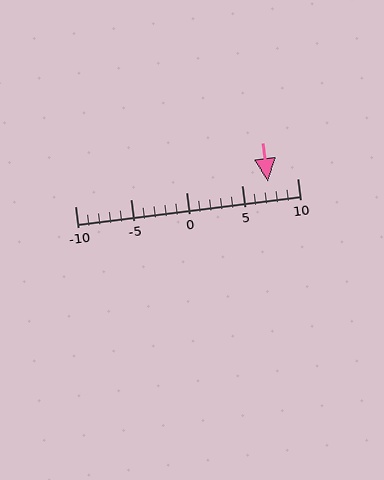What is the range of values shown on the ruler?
The ruler shows values from -10 to 10.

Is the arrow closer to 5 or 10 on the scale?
The arrow is closer to 5.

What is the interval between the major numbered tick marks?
The major tick marks are spaced 5 units apart.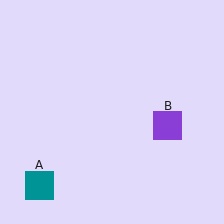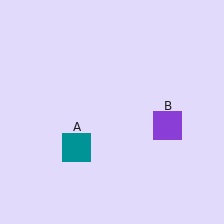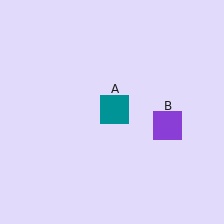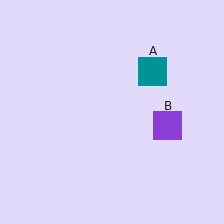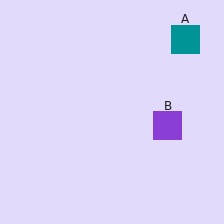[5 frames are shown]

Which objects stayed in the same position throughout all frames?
Purple square (object B) remained stationary.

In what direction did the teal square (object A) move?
The teal square (object A) moved up and to the right.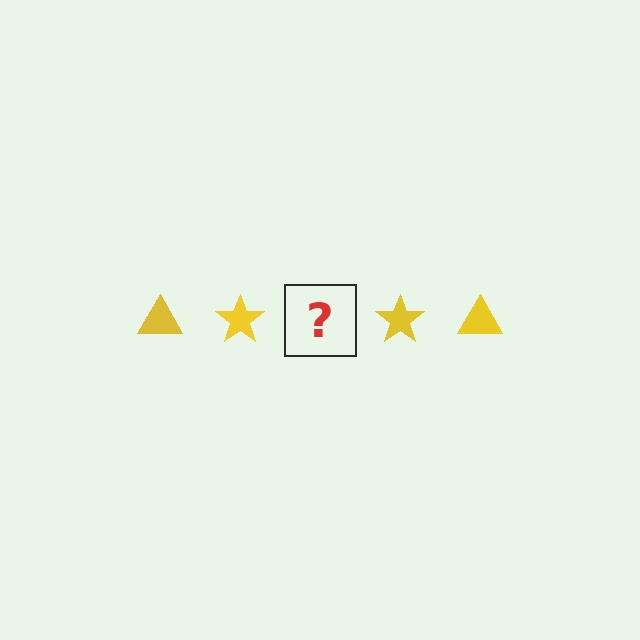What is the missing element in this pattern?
The missing element is a yellow triangle.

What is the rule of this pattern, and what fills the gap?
The rule is that the pattern cycles through triangle, star shapes in yellow. The gap should be filled with a yellow triangle.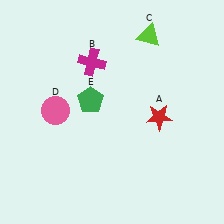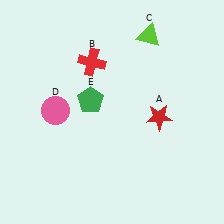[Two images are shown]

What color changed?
The cross (B) changed from magenta in Image 1 to red in Image 2.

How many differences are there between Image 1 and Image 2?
There is 1 difference between the two images.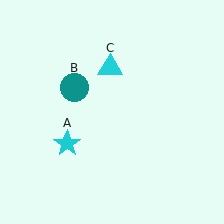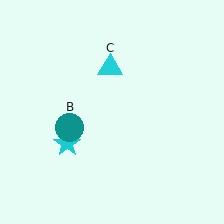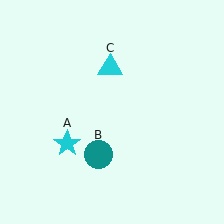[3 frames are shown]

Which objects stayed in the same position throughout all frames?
Cyan star (object A) and cyan triangle (object C) remained stationary.